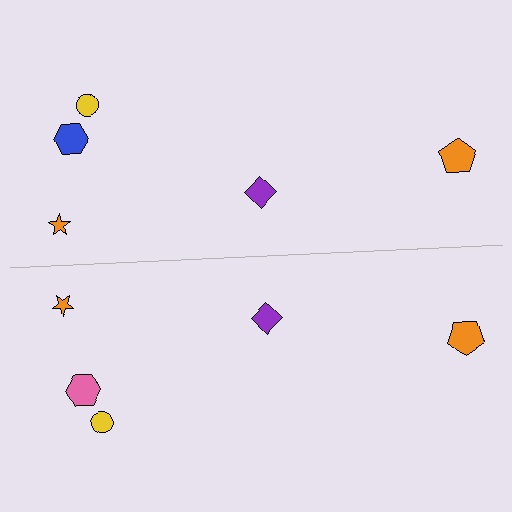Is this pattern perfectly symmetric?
No, the pattern is not perfectly symmetric. The pink hexagon on the bottom side breaks the symmetry — its mirror counterpart is blue.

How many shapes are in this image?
There are 10 shapes in this image.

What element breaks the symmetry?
The pink hexagon on the bottom side breaks the symmetry — its mirror counterpart is blue.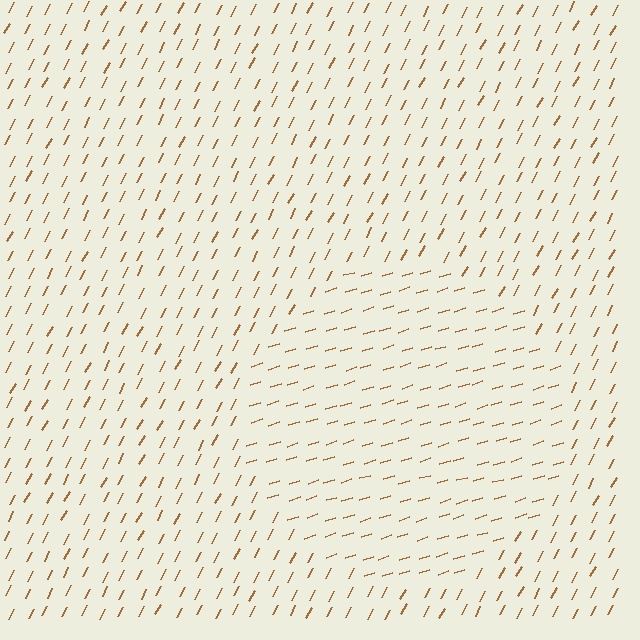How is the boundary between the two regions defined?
The boundary is defined purely by a change in line orientation (approximately 45 degrees difference). All lines are the same color and thickness.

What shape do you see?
I see a circle.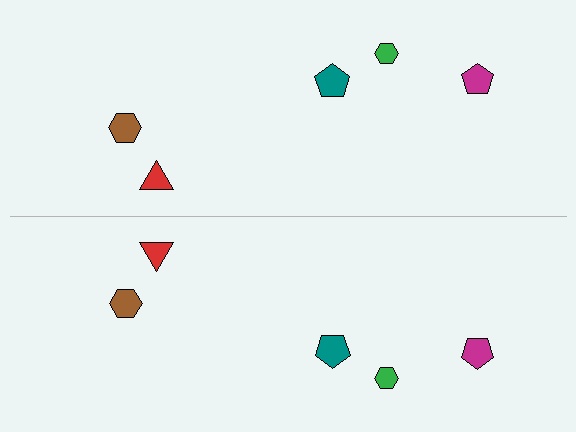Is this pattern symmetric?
Yes, this pattern has bilateral (reflection) symmetry.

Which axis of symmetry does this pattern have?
The pattern has a horizontal axis of symmetry running through the center of the image.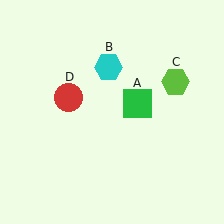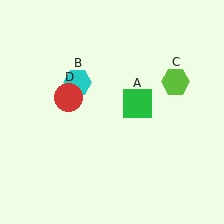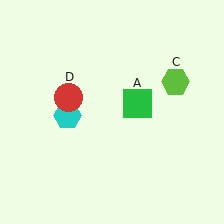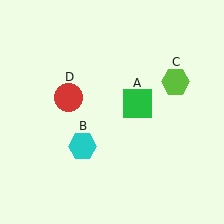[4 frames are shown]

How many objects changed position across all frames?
1 object changed position: cyan hexagon (object B).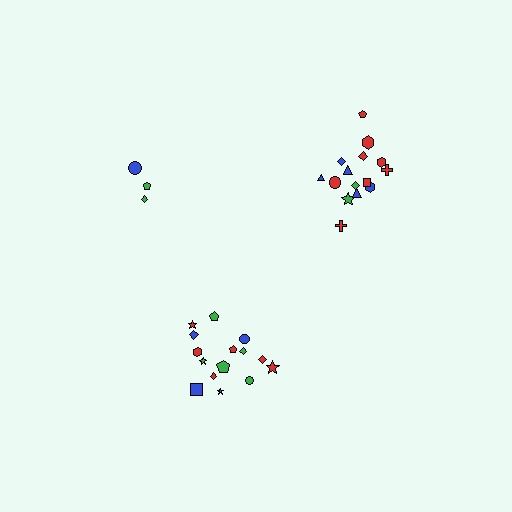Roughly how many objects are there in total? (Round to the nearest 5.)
Roughly 35 objects in total.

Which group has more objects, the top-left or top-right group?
The top-right group.